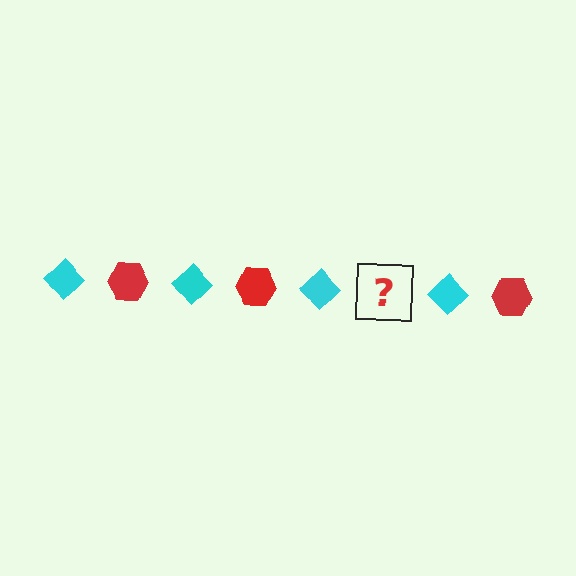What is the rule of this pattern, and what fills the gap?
The rule is that the pattern alternates between cyan diamond and red hexagon. The gap should be filled with a red hexagon.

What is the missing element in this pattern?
The missing element is a red hexagon.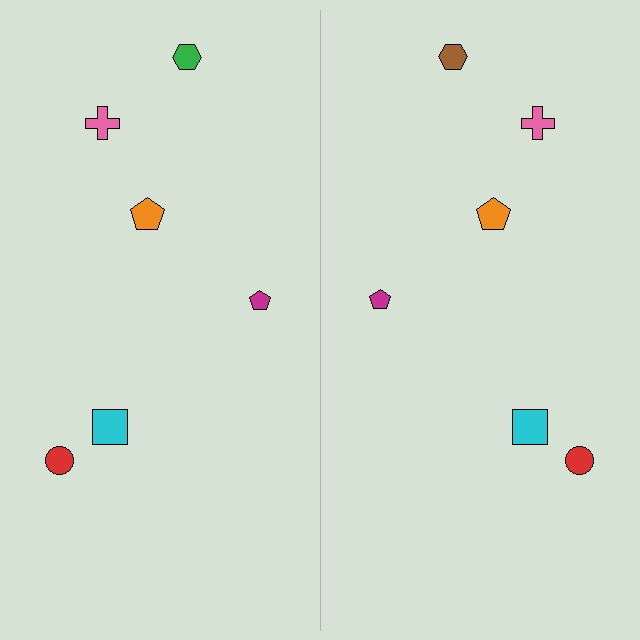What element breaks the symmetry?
The brown hexagon on the right side breaks the symmetry — its mirror counterpart is green.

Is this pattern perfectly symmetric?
No, the pattern is not perfectly symmetric. The brown hexagon on the right side breaks the symmetry — its mirror counterpart is green.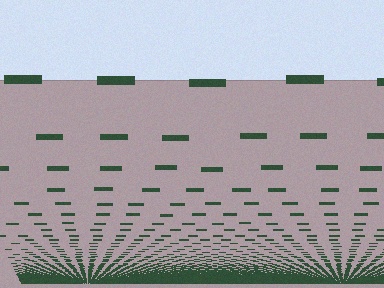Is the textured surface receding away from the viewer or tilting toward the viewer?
The surface appears to tilt toward the viewer. Texture elements get larger and sparser toward the top.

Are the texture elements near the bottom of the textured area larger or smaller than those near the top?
Smaller. The gradient is inverted — elements near the bottom are smaller and denser.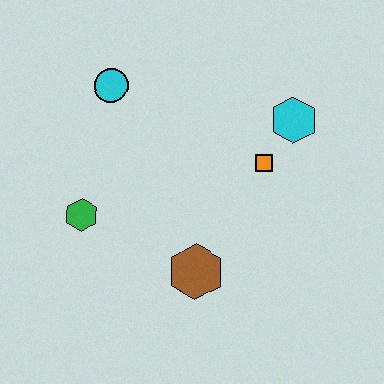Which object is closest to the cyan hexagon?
The orange square is closest to the cyan hexagon.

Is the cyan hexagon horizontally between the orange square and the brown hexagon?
No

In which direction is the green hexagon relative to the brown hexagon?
The green hexagon is to the left of the brown hexagon.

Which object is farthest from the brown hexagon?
The cyan circle is farthest from the brown hexagon.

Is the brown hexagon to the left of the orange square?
Yes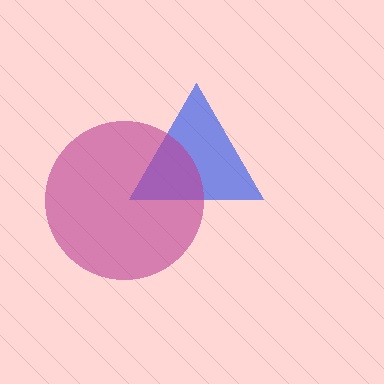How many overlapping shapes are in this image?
There are 2 overlapping shapes in the image.